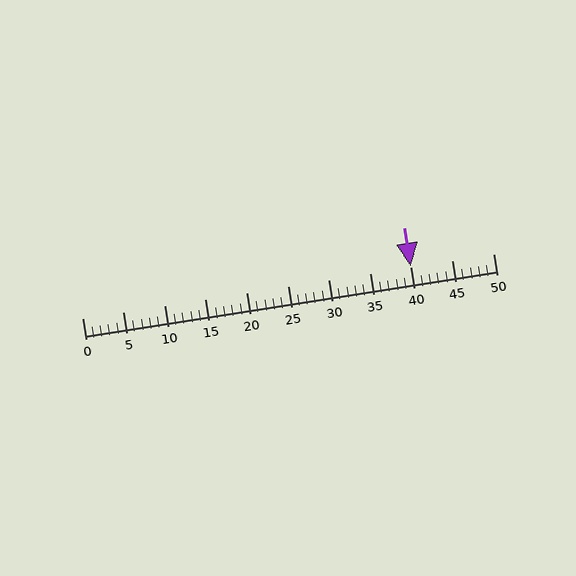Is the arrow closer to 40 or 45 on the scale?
The arrow is closer to 40.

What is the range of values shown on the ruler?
The ruler shows values from 0 to 50.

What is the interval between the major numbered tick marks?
The major tick marks are spaced 5 units apart.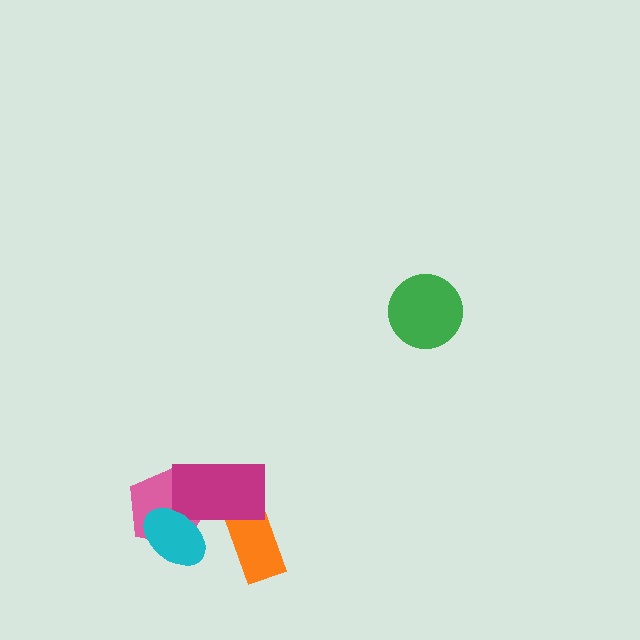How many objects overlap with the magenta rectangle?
3 objects overlap with the magenta rectangle.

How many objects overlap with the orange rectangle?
1 object overlaps with the orange rectangle.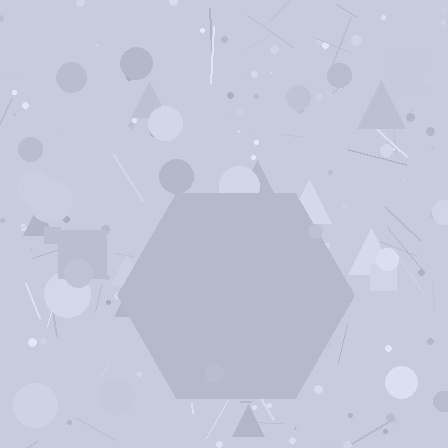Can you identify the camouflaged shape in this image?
The camouflaged shape is a hexagon.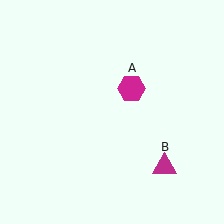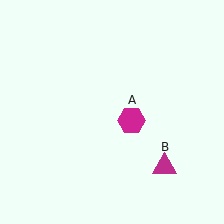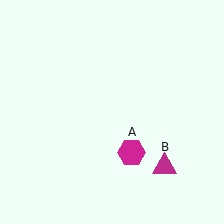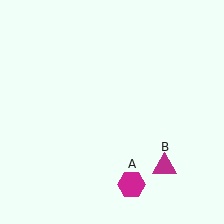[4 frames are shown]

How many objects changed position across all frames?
1 object changed position: magenta hexagon (object A).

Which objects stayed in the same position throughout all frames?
Magenta triangle (object B) remained stationary.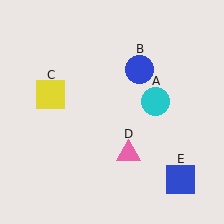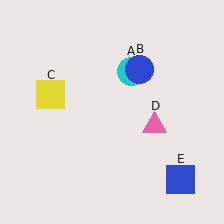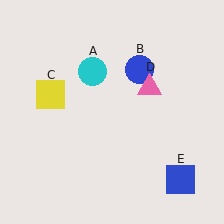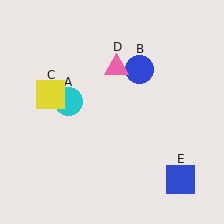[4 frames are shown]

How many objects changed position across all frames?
2 objects changed position: cyan circle (object A), pink triangle (object D).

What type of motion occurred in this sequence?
The cyan circle (object A), pink triangle (object D) rotated counterclockwise around the center of the scene.